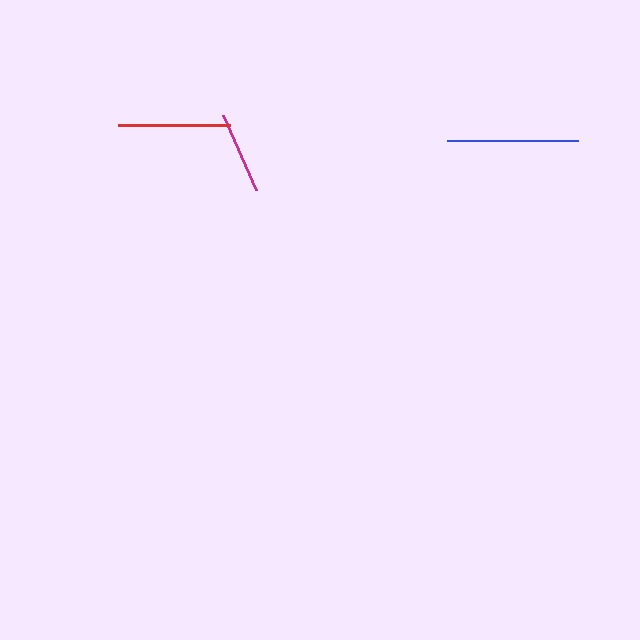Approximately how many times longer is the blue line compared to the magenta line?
The blue line is approximately 1.6 times the length of the magenta line.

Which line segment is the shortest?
The magenta line is the shortest at approximately 81 pixels.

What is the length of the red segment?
The red segment is approximately 112 pixels long.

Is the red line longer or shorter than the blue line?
The blue line is longer than the red line.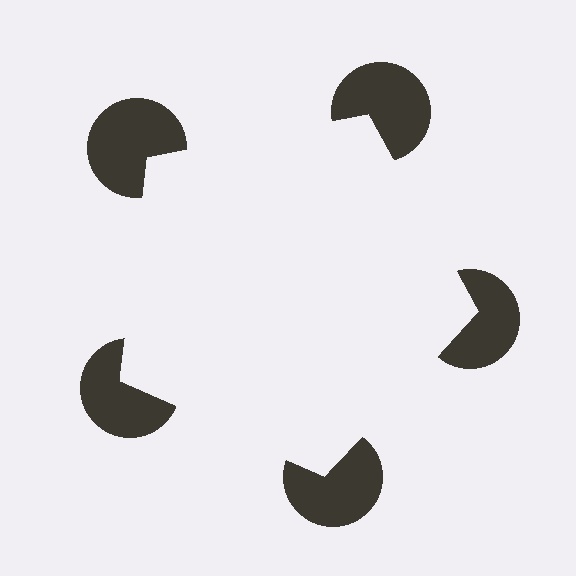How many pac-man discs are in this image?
There are 5 — one at each vertex of the illusory pentagon.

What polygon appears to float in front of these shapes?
An illusory pentagon — its edges are inferred from the aligned wedge cuts in the pac-man discs, not physically drawn.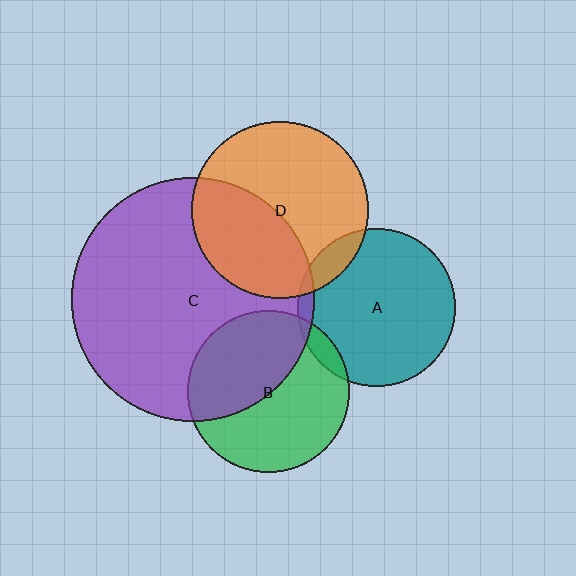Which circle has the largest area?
Circle C (purple).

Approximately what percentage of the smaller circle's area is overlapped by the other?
Approximately 5%.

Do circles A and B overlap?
Yes.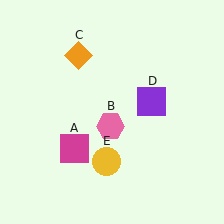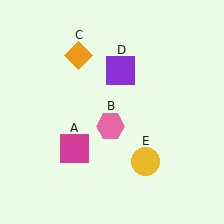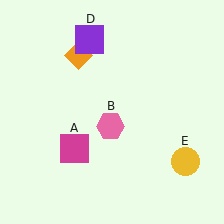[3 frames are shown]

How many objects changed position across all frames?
2 objects changed position: purple square (object D), yellow circle (object E).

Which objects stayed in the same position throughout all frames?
Magenta square (object A) and pink hexagon (object B) and orange diamond (object C) remained stationary.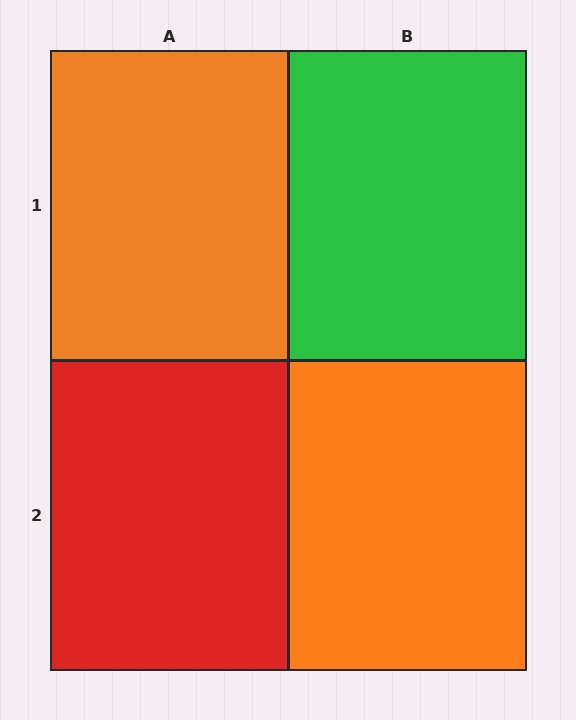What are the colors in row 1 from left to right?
Orange, green.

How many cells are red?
1 cell is red.